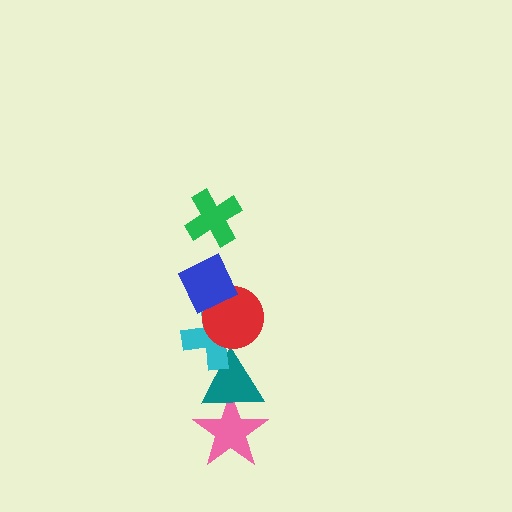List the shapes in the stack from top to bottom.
From top to bottom: the green cross, the blue diamond, the red circle, the cyan cross, the teal triangle, the pink star.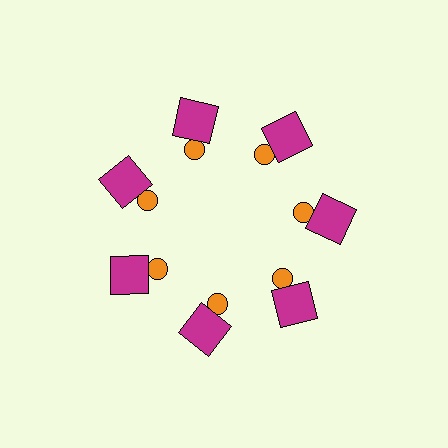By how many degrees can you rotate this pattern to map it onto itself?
The pattern maps onto itself every 51 degrees of rotation.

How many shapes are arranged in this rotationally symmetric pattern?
There are 14 shapes, arranged in 7 groups of 2.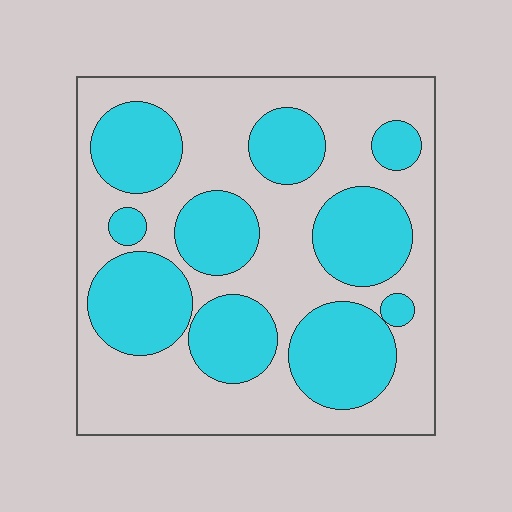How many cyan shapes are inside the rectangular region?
10.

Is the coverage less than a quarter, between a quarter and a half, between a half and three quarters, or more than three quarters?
Between a quarter and a half.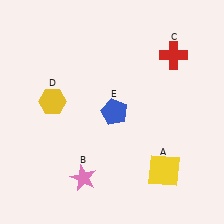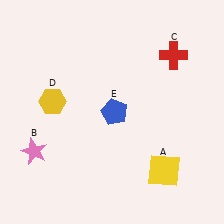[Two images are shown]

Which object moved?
The pink star (B) moved left.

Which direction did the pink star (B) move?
The pink star (B) moved left.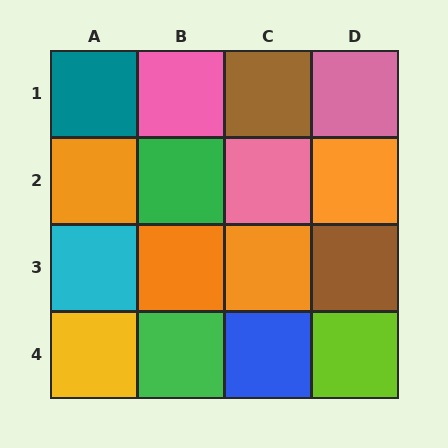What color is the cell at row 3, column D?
Brown.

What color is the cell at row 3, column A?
Cyan.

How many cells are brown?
2 cells are brown.